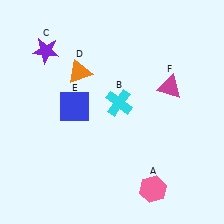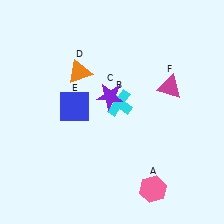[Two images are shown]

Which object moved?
The purple star (C) moved right.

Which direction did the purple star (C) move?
The purple star (C) moved right.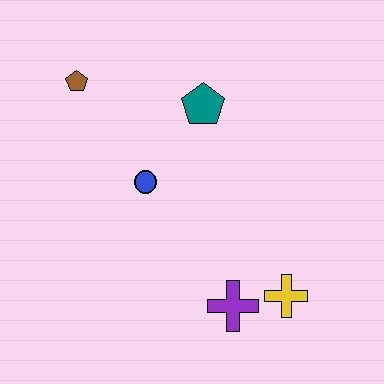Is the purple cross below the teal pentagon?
Yes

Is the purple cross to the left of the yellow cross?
Yes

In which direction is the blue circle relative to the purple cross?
The blue circle is above the purple cross.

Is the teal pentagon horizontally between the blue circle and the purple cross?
Yes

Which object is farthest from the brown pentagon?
The yellow cross is farthest from the brown pentagon.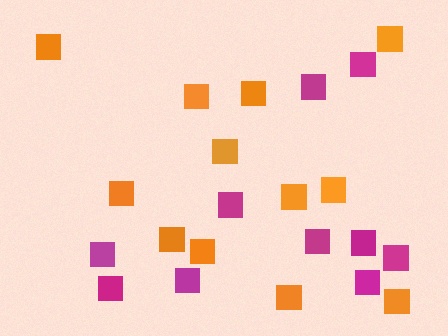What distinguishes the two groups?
There are 2 groups: one group of magenta squares (10) and one group of orange squares (12).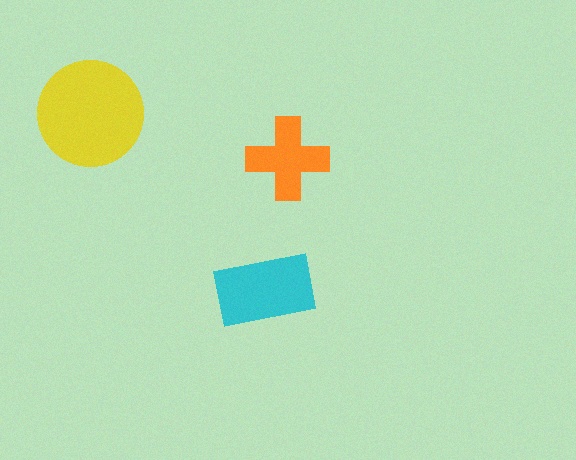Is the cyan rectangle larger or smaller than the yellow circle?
Smaller.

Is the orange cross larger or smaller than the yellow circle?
Smaller.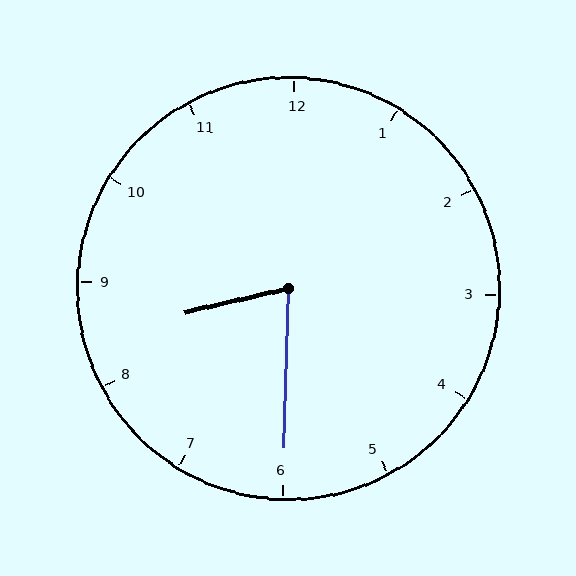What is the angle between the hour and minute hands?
Approximately 75 degrees.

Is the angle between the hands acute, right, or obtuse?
It is acute.